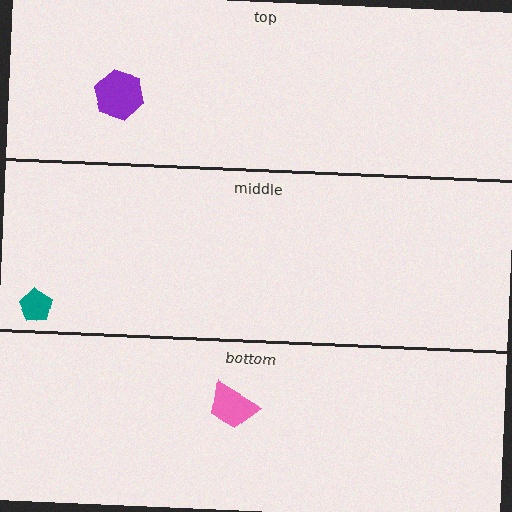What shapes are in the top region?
The purple hexagon.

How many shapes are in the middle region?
1.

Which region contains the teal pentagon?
The middle region.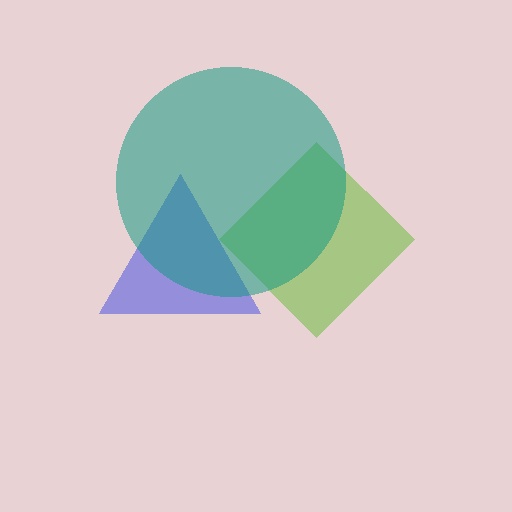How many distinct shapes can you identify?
There are 3 distinct shapes: a blue triangle, a lime diamond, a teal circle.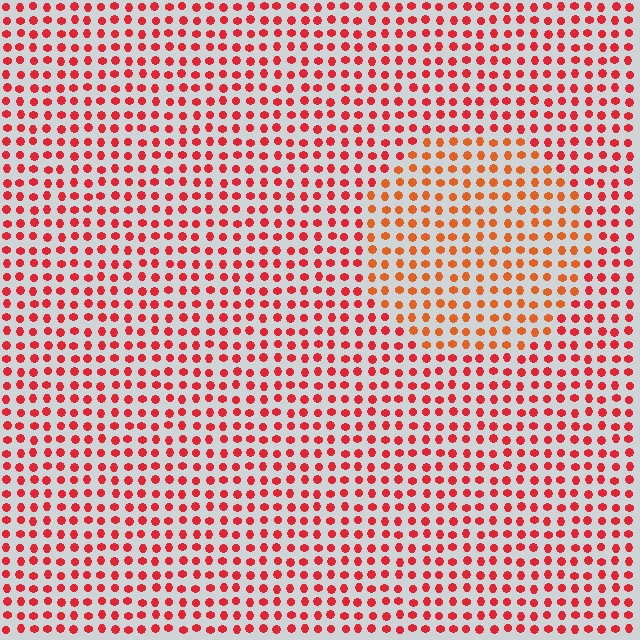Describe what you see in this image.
The image is filled with small red elements in a uniform arrangement. A circle-shaped region is visible where the elements are tinted to a slightly different hue, forming a subtle color boundary.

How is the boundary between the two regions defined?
The boundary is defined purely by a slight shift in hue (about 25 degrees). Spacing, size, and orientation are identical on both sides.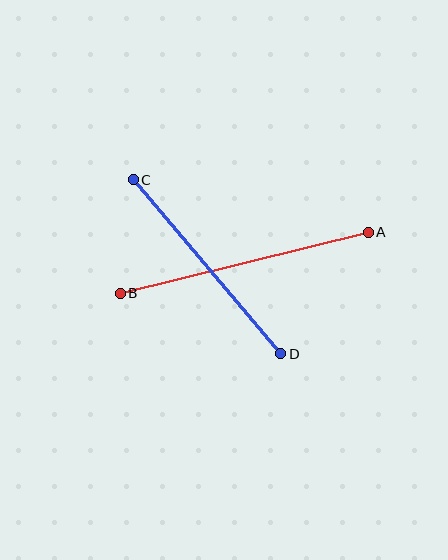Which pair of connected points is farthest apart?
Points A and B are farthest apart.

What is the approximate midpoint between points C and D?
The midpoint is at approximately (207, 267) pixels.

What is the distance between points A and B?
The distance is approximately 255 pixels.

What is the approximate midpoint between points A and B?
The midpoint is at approximately (244, 263) pixels.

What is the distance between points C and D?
The distance is approximately 228 pixels.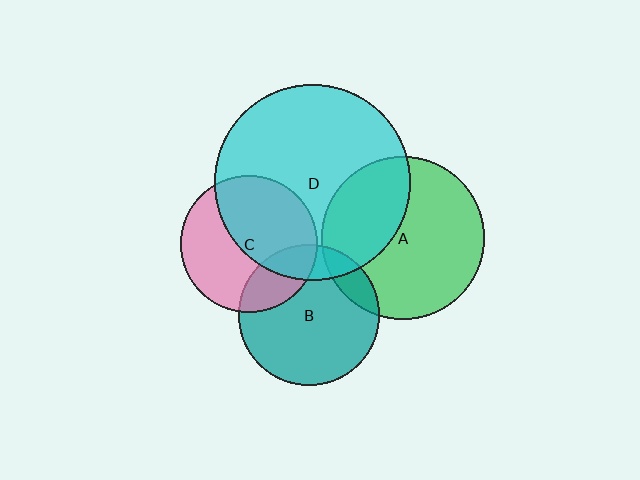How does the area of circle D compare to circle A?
Approximately 1.4 times.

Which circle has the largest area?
Circle D (cyan).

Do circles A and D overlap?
Yes.